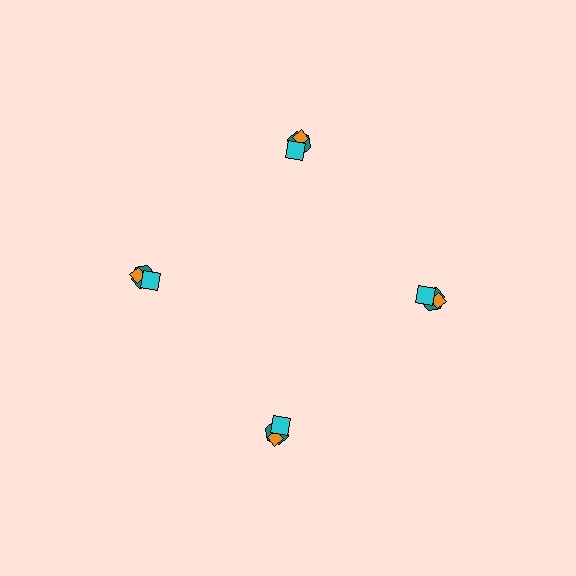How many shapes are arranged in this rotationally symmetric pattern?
There are 12 shapes, arranged in 4 groups of 3.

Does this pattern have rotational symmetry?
Yes, this pattern has 4-fold rotational symmetry. It looks the same after rotating 90 degrees around the center.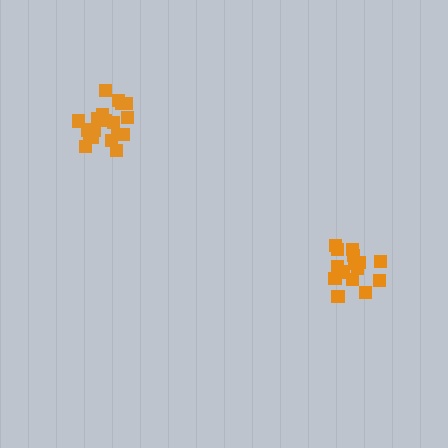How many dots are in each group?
Group 1: 15 dots, Group 2: 19 dots (34 total).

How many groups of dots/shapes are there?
There are 2 groups.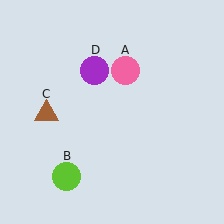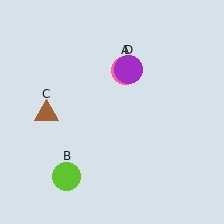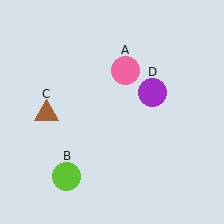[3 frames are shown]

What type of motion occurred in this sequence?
The purple circle (object D) rotated clockwise around the center of the scene.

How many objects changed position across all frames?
1 object changed position: purple circle (object D).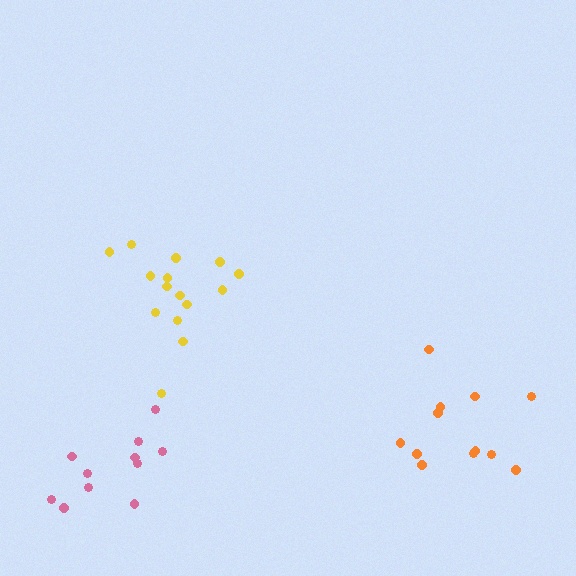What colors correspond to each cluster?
The clusters are colored: yellow, pink, orange.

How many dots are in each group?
Group 1: 15 dots, Group 2: 11 dots, Group 3: 12 dots (38 total).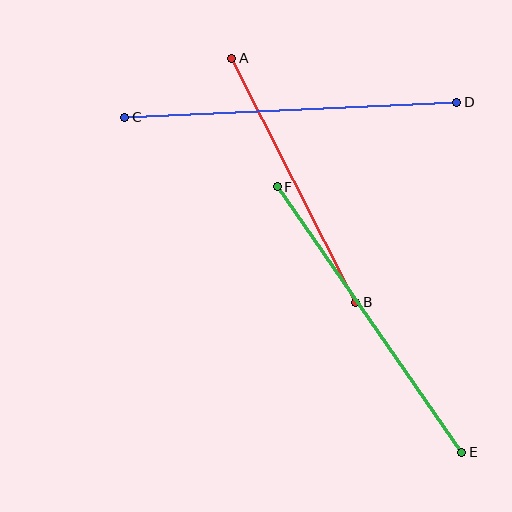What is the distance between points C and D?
The distance is approximately 333 pixels.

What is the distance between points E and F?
The distance is approximately 323 pixels.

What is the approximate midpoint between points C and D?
The midpoint is at approximately (291, 110) pixels.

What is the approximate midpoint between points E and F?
The midpoint is at approximately (370, 319) pixels.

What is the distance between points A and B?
The distance is approximately 274 pixels.